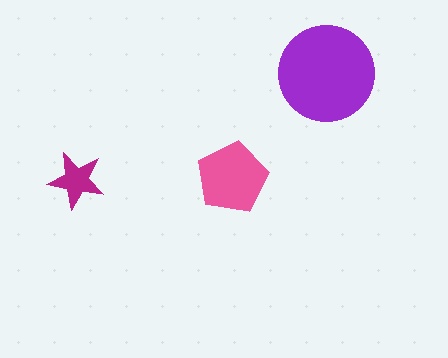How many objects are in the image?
There are 3 objects in the image.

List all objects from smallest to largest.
The magenta star, the pink pentagon, the purple circle.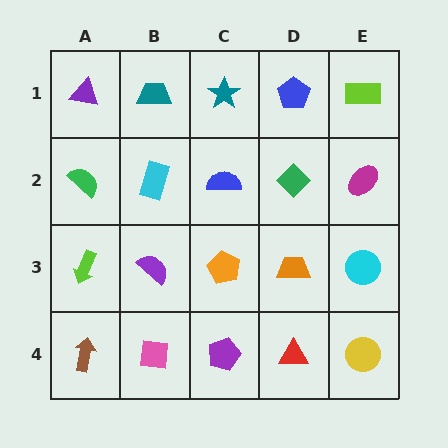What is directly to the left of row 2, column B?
A green semicircle.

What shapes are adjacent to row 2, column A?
A purple triangle (row 1, column A), a lime arrow (row 3, column A), a cyan rectangle (row 2, column B).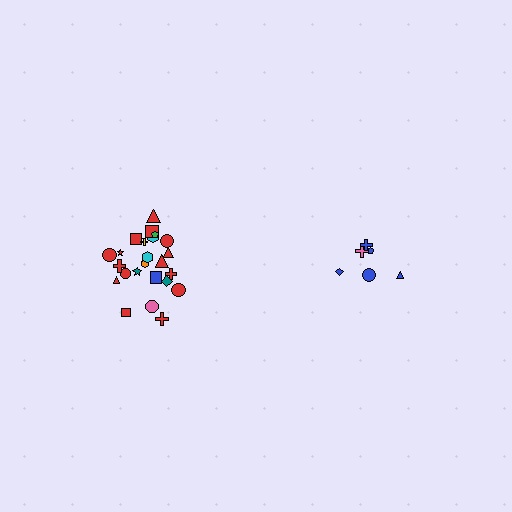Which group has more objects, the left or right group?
The left group.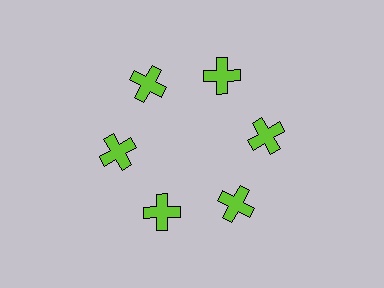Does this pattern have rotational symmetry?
Yes, this pattern has 6-fold rotational symmetry. It looks the same after rotating 60 degrees around the center.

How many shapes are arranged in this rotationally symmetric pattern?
There are 6 shapes, arranged in 6 groups of 1.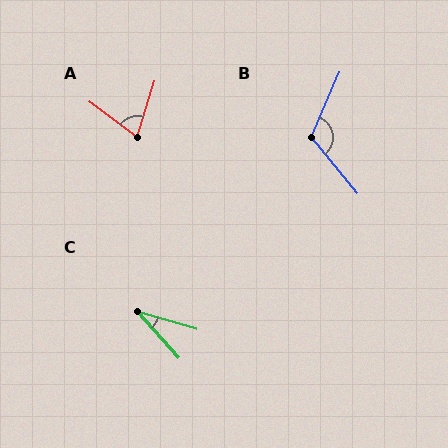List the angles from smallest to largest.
C (32°), A (71°), B (117°).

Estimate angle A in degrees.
Approximately 71 degrees.